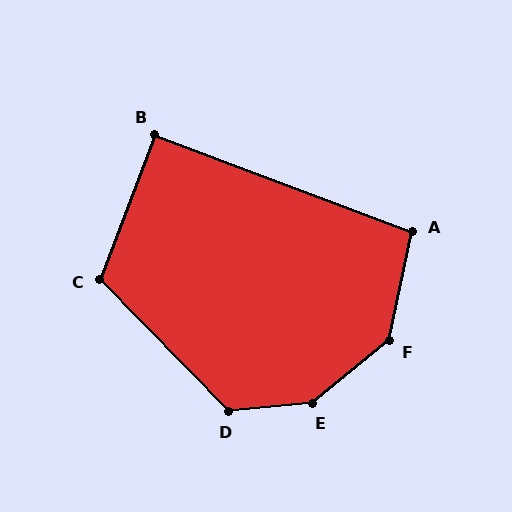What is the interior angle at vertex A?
Approximately 99 degrees (obtuse).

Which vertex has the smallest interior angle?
B, at approximately 90 degrees.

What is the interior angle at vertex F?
Approximately 141 degrees (obtuse).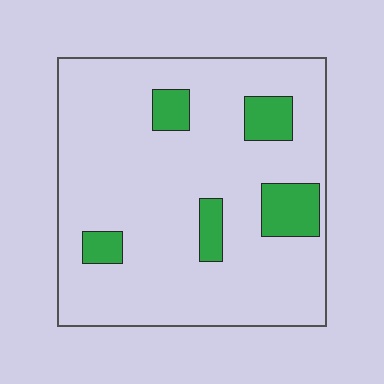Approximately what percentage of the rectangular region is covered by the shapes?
Approximately 15%.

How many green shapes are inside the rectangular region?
5.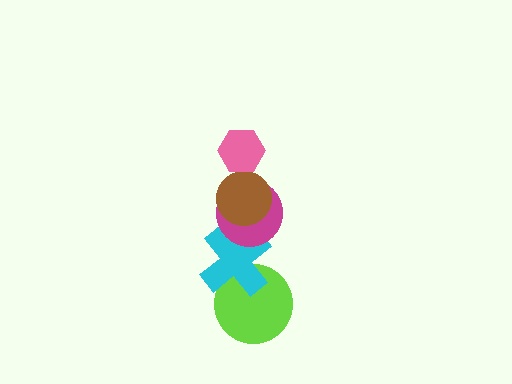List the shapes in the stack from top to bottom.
From top to bottom: the pink hexagon, the brown circle, the magenta circle, the cyan cross, the lime circle.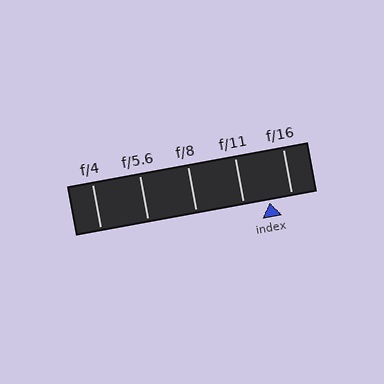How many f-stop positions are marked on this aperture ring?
There are 5 f-stop positions marked.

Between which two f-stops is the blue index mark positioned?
The index mark is between f/11 and f/16.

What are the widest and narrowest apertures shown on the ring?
The widest aperture shown is f/4 and the narrowest is f/16.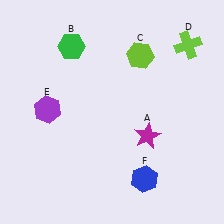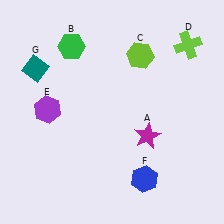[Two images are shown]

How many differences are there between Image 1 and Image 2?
There is 1 difference between the two images.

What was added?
A teal diamond (G) was added in Image 2.